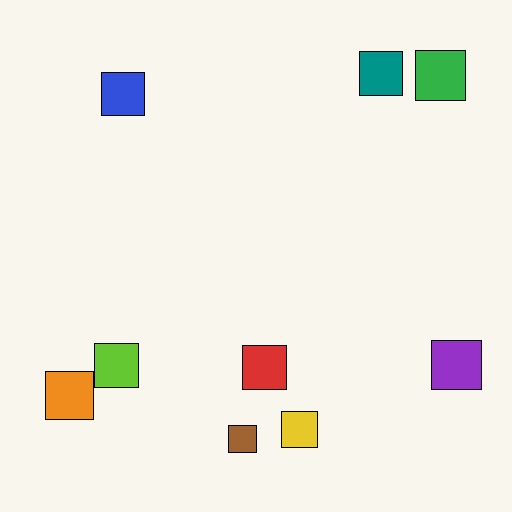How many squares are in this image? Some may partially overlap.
There are 9 squares.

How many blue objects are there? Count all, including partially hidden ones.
There is 1 blue object.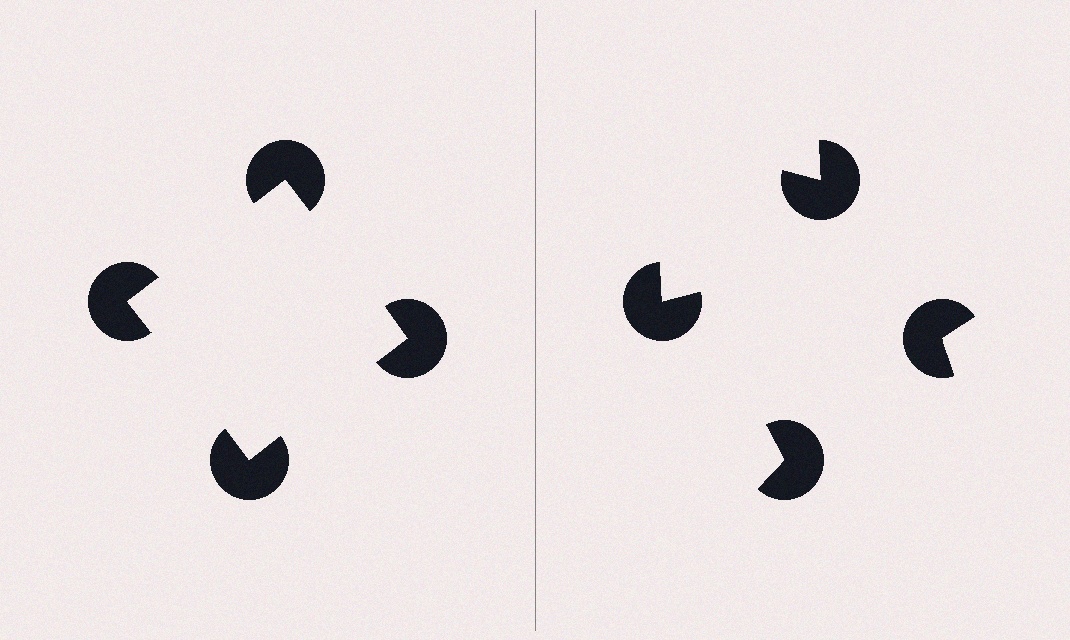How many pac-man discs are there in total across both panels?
8 — 4 on each side.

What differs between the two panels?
The pac-man discs are positioned identically on both sides; only the wedge orientations differ. On the left they align to a square; on the right they are misaligned.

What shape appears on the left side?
An illusory square.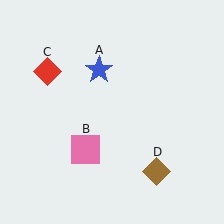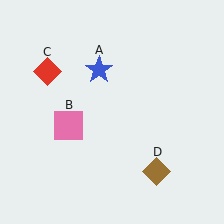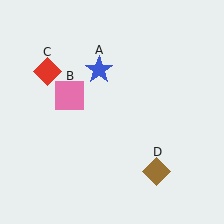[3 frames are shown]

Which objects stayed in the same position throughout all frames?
Blue star (object A) and red diamond (object C) and brown diamond (object D) remained stationary.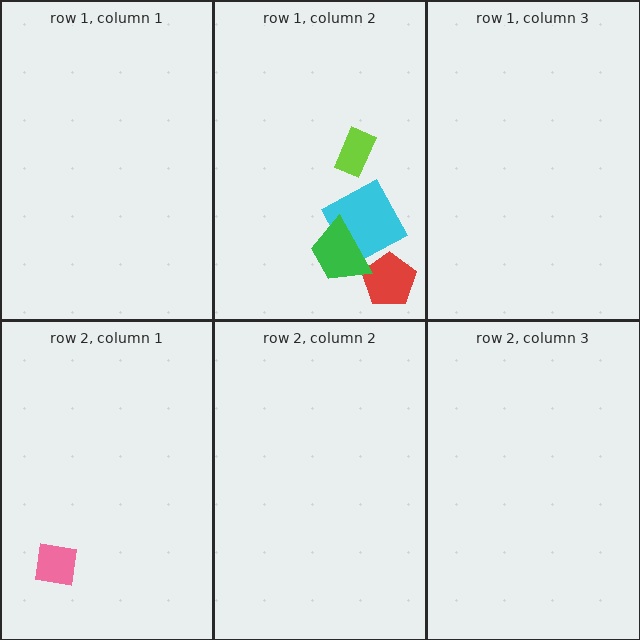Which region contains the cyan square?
The row 1, column 2 region.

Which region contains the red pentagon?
The row 1, column 2 region.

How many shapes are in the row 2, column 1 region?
1.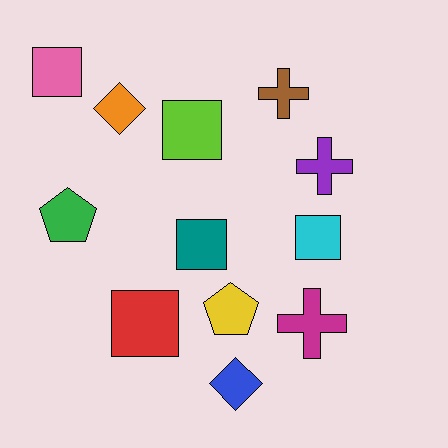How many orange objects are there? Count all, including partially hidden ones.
There is 1 orange object.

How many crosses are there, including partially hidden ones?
There are 3 crosses.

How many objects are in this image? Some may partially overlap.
There are 12 objects.